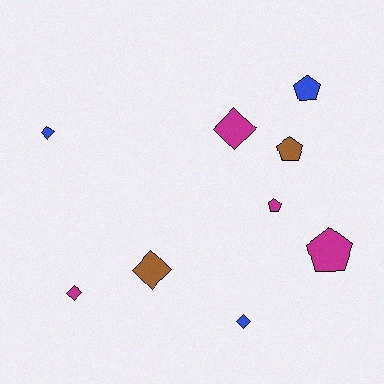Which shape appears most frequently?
Diamond, with 5 objects.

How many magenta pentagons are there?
There are 2 magenta pentagons.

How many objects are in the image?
There are 9 objects.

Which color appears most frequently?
Magenta, with 4 objects.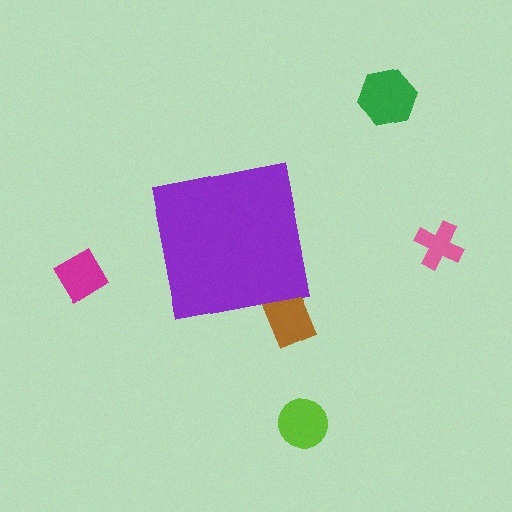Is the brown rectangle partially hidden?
Yes, the brown rectangle is partially hidden behind the purple square.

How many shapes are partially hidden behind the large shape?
1 shape is partially hidden.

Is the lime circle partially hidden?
No, the lime circle is fully visible.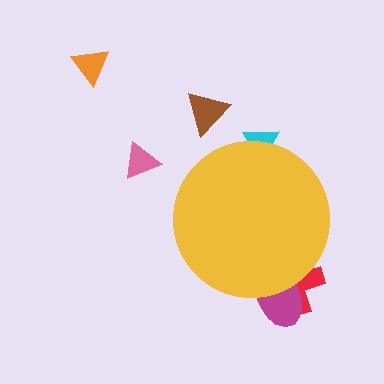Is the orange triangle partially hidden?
No, the orange triangle is fully visible.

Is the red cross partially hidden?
Yes, the red cross is partially hidden behind the yellow circle.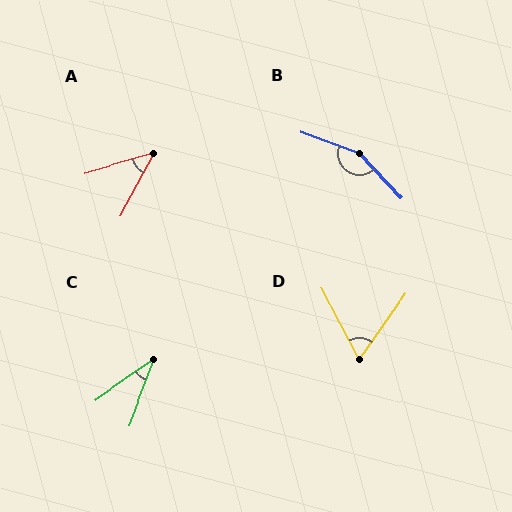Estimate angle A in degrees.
Approximately 46 degrees.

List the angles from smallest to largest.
C (34°), A (46°), D (63°), B (153°).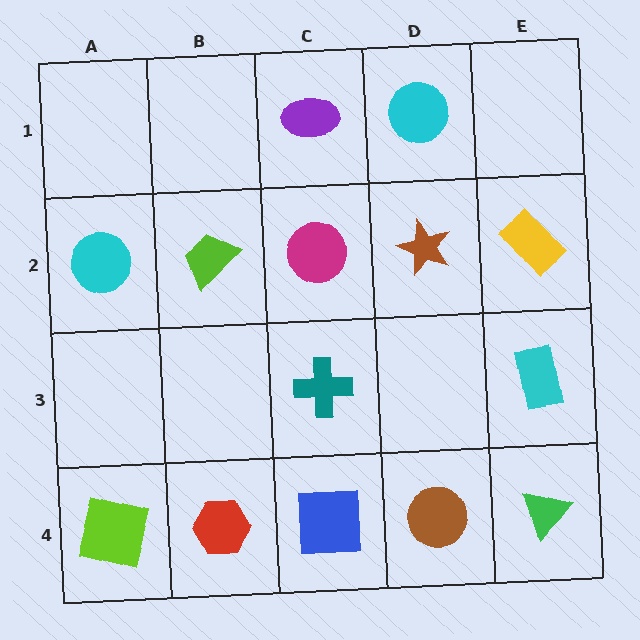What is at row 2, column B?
A lime trapezoid.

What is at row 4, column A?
A lime square.